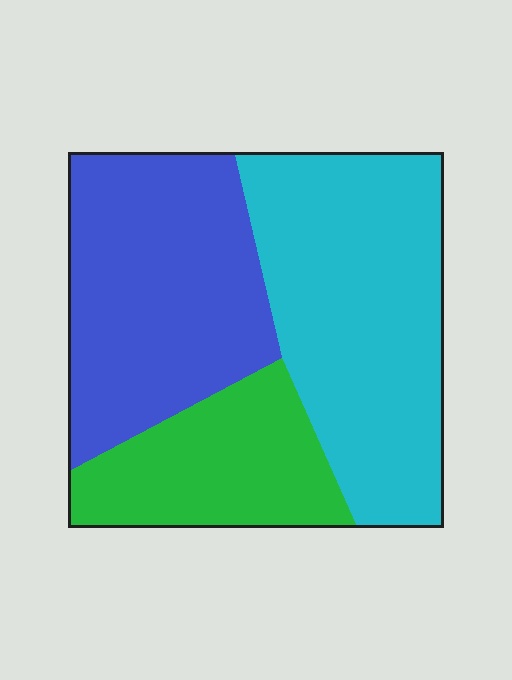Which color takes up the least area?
Green, at roughly 20%.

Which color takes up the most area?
Cyan, at roughly 40%.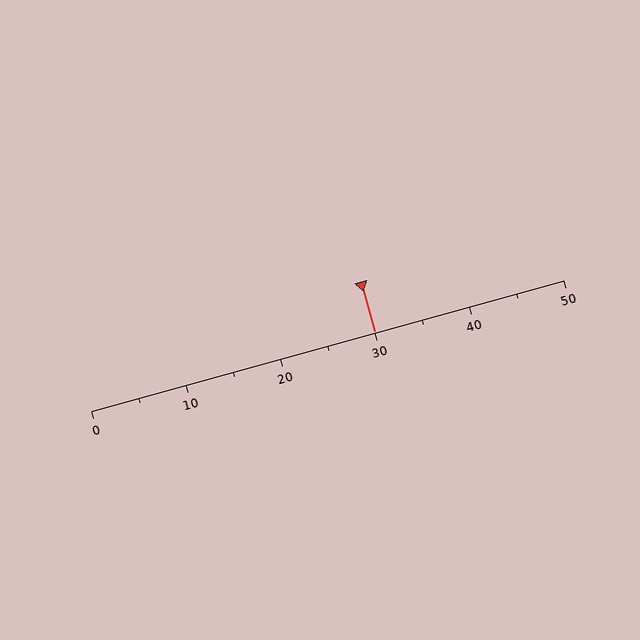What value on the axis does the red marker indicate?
The marker indicates approximately 30.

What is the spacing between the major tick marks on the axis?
The major ticks are spaced 10 apart.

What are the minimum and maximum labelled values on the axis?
The axis runs from 0 to 50.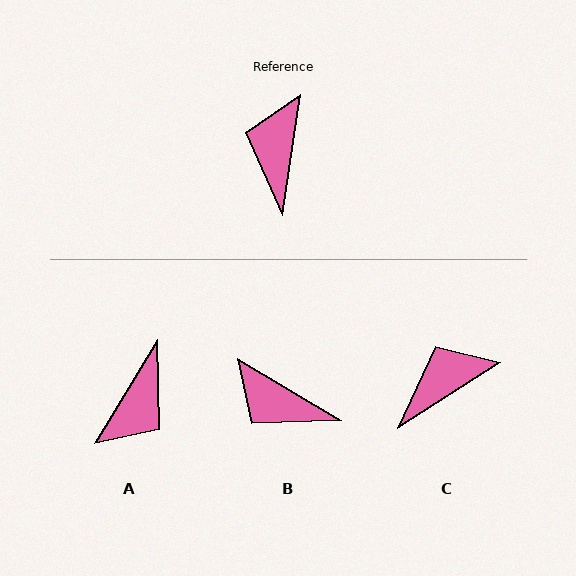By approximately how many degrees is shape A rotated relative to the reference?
Approximately 157 degrees counter-clockwise.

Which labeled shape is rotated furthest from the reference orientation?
A, about 157 degrees away.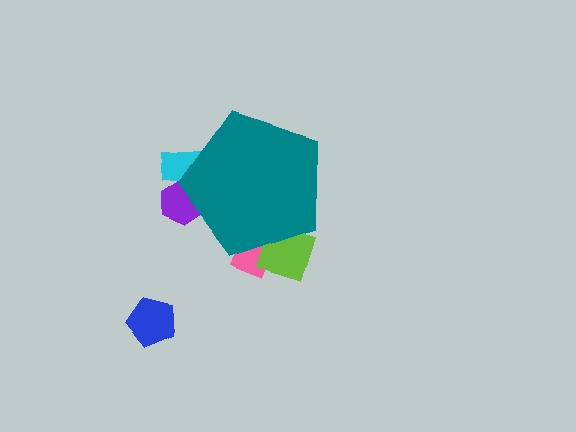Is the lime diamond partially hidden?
Yes, the lime diamond is partially hidden behind the teal pentagon.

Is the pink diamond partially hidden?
Yes, the pink diamond is partially hidden behind the teal pentagon.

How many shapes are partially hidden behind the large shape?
4 shapes are partially hidden.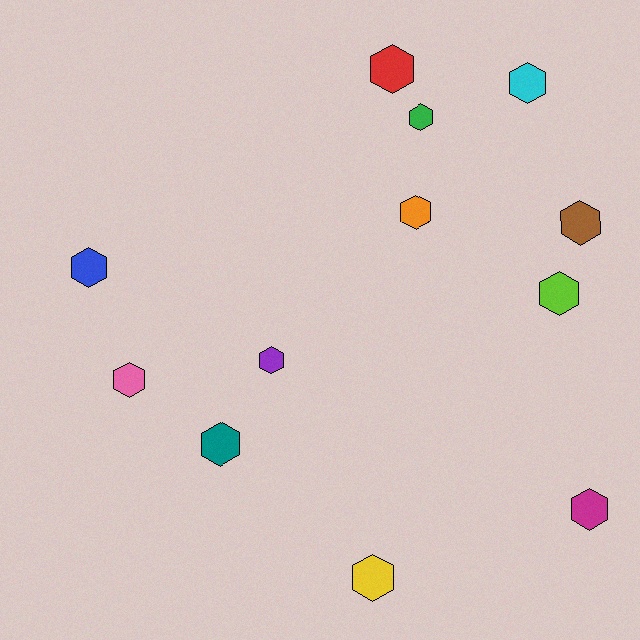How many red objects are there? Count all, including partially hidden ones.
There is 1 red object.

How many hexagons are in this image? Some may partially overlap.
There are 12 hexagons.